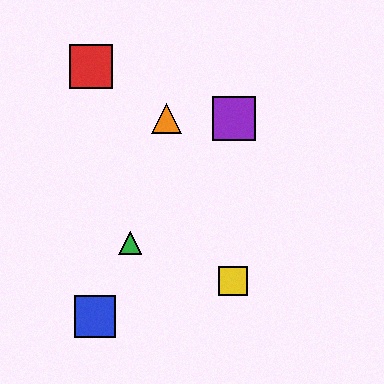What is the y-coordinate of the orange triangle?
The orange triangle is at y≈119.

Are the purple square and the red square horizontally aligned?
No, the purple square is at y≈119 and the red square is at y≈67.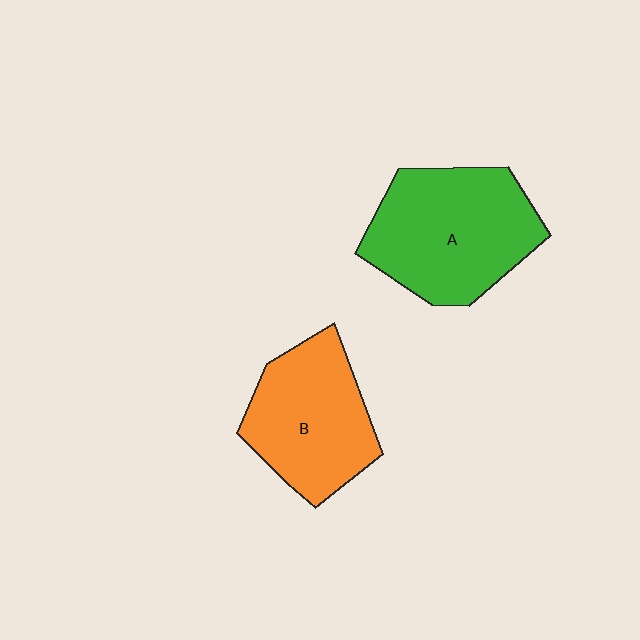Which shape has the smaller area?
Shape B (orange).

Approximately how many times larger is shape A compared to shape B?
Approximately 1.2 times.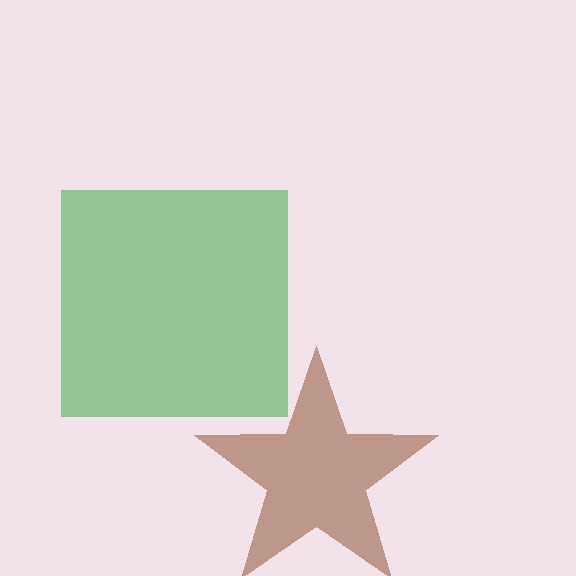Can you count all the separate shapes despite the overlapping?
Yes, there are 2 separate shapes.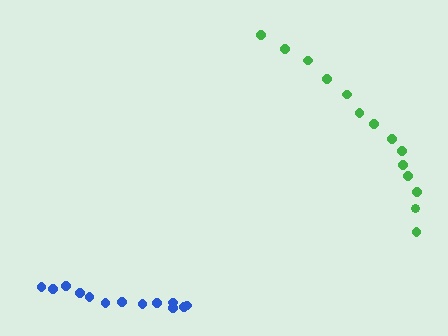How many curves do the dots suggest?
There are 2 distinct paths.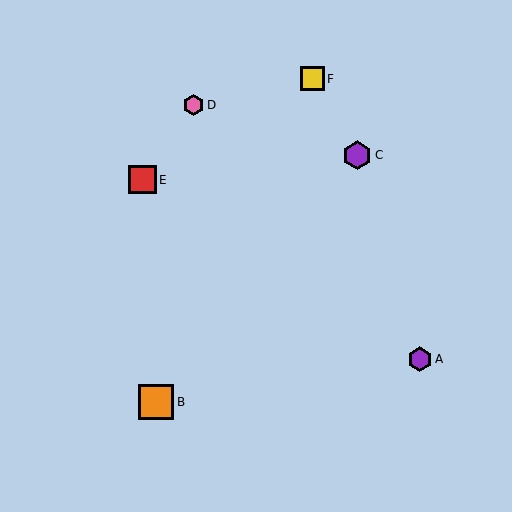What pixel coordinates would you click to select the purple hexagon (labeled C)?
Click at (357, 155) to select the purple hexagon C.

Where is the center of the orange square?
The center of the orange square is at (156, 402).